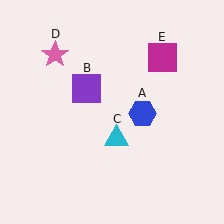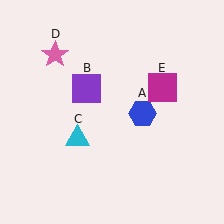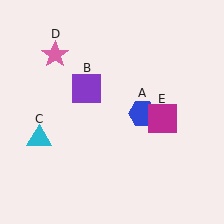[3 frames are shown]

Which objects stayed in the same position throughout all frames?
Blue hexagon (object A) and purple square (object B) and pink star (object D) remained stationary.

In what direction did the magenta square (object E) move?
The magenta square (object E) moved down.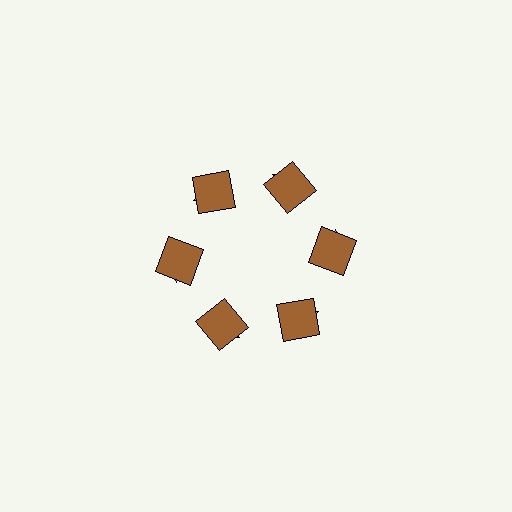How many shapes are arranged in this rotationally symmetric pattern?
There are 12 shapes, arranged in 6 groups of 2.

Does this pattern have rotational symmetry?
Yes, this pattern has 6-fold rotational symmetry. It looks the same after rotating 60 degrees around the center.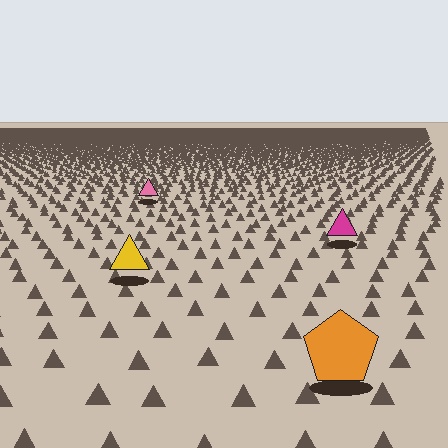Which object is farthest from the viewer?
The pink triangle is farthest from the viewer. It appears smaller and the ground texture around it is denser.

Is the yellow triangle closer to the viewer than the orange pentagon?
No. The orange pentagon is closer — you can tell from the texture gradient: the ground texture is coarser near it.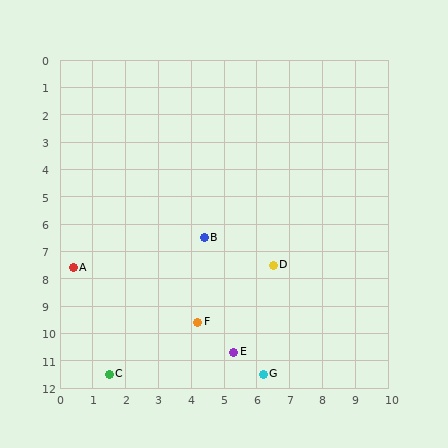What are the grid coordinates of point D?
Point D is at approximately (6.5, 7.5).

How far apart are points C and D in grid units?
Points C and D are about 6.4 grid units apart.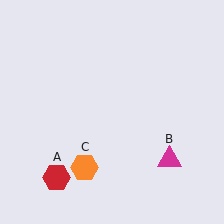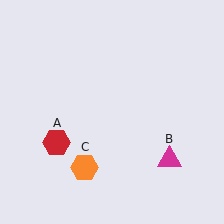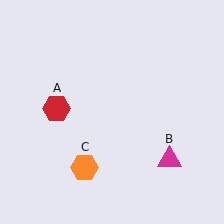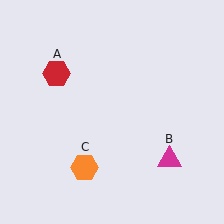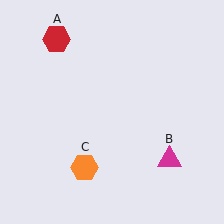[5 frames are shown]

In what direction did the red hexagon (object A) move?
The red hexagon (object A) moved up.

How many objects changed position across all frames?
1 object changed position: red hexagon (object A).